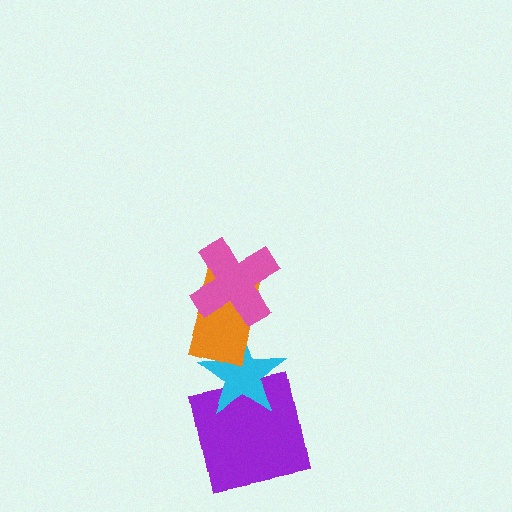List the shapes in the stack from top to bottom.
From top to bottom: the pink cross, the orange rectangle, the cyan star, the purple square.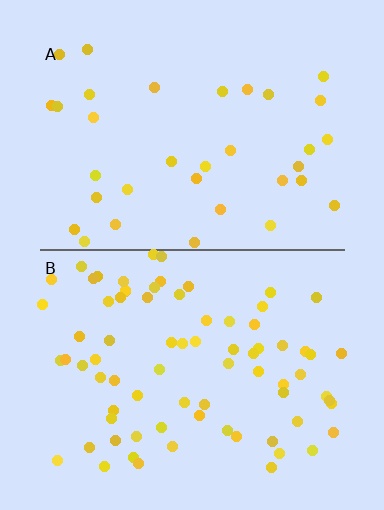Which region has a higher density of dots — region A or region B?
B (the bottom).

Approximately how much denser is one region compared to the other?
Approximately 2.2× — region B over region A.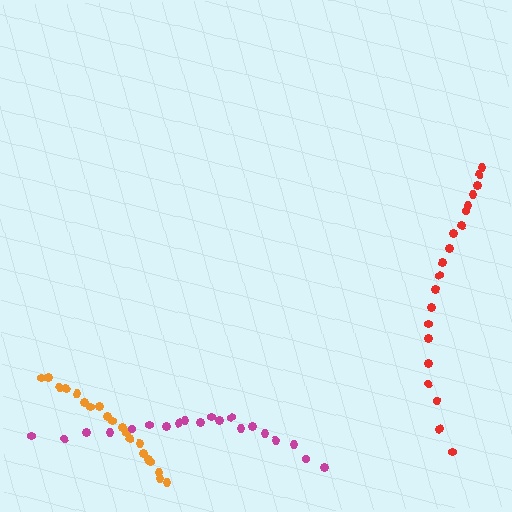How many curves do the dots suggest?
There are 3 distinct paths.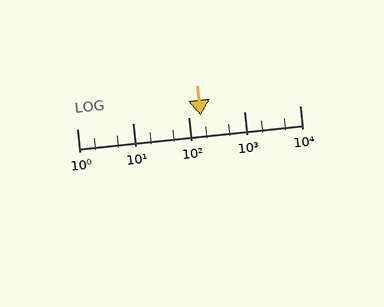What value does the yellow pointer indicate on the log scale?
The pointer indicates approximately 170.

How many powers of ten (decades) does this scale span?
The scale spans 4 decades, from 1 to 10000.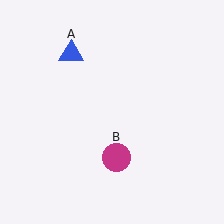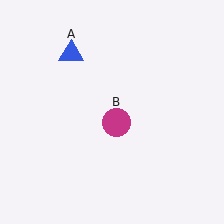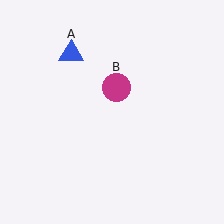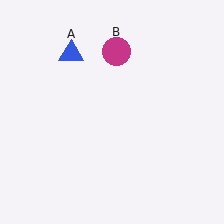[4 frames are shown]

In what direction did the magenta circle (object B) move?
The magenta circle (object B) moved up.